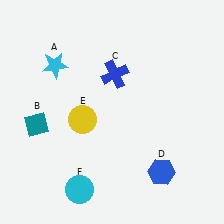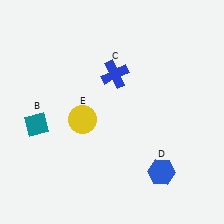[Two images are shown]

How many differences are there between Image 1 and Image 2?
There are 2 differences between the two images.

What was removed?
The cyan star (A), the cyan circle (F) were removed in Image 2.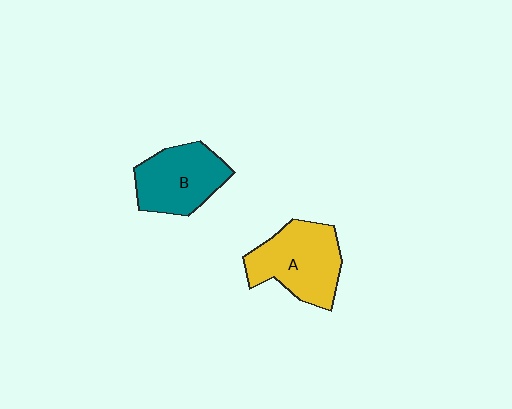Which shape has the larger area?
Shape A (yellow).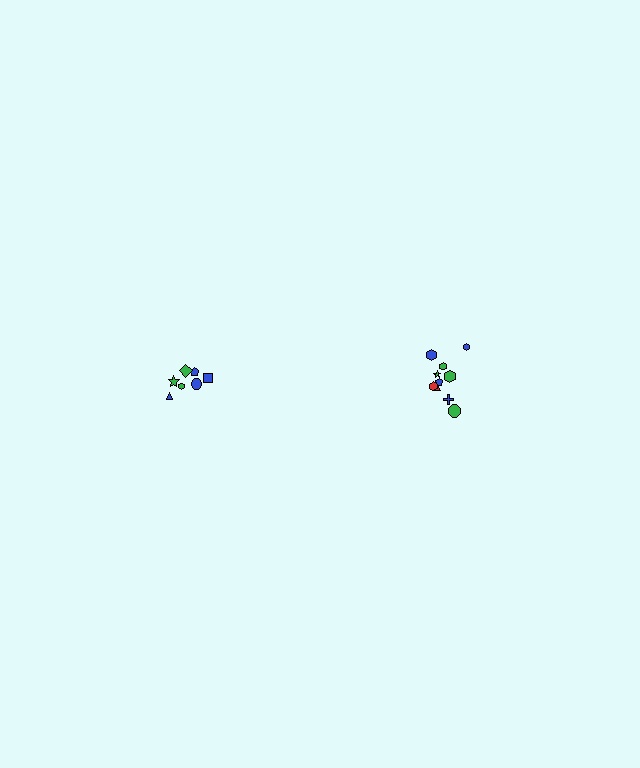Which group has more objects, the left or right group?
The right group.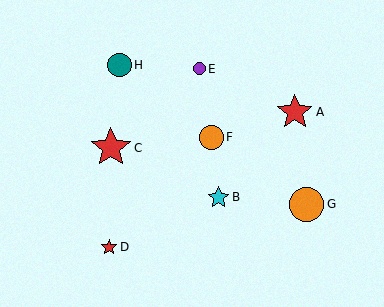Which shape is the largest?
The red star (labeled C) is the largest.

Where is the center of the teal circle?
The center of the teal circle is at (120, 65).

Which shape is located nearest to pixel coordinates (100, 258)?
The red star (labeled D) at (109, 247) is nearest to that location.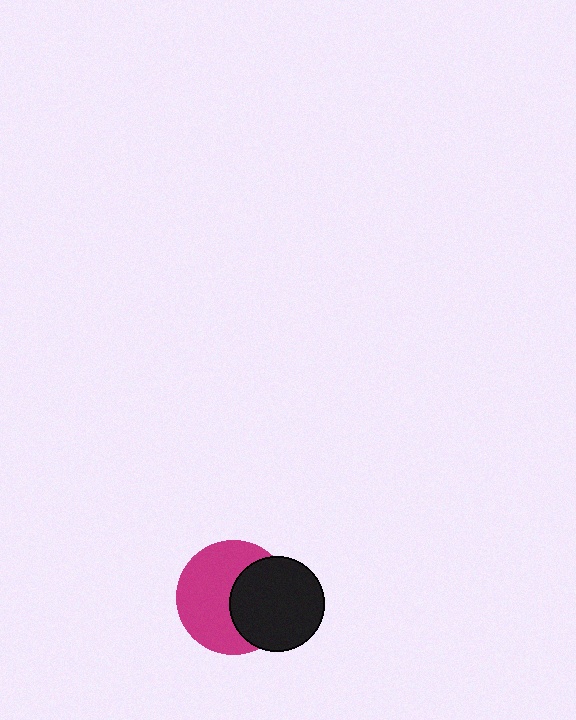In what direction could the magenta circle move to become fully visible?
The magenta circle could move left. That would shift it out from behind the black circle entirely.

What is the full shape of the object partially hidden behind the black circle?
The partially hidden object is a magenta circle.